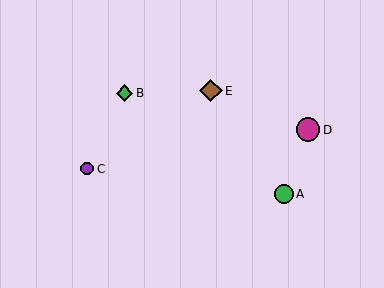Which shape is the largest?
The magenta circle (labeled D) is the largest.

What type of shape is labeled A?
Shape A is a green circle.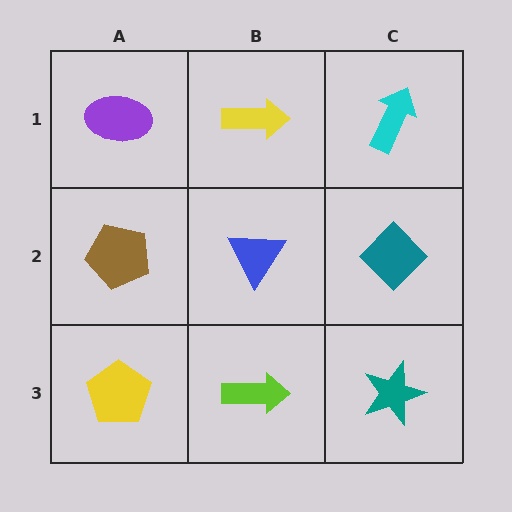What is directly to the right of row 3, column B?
A teal star.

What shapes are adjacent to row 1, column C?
A teal diamond (row 2, column C), a yellow arrow (row 1, column B).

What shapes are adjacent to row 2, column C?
A cyan arrow (row 1, column C), a teal star (row 3, column C), a blue triangle (row 2, column B).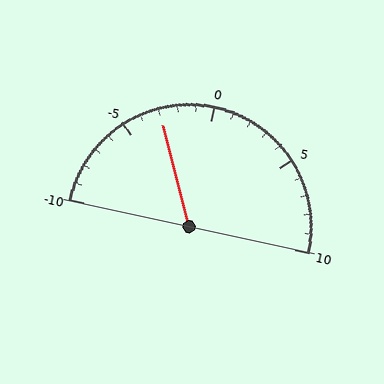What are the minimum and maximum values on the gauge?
The gauge ranges from -10 to 10.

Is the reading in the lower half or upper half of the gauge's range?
The reading is in the lower half of the range (-10 to 10).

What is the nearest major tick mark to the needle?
The nearest major tick mark is -5.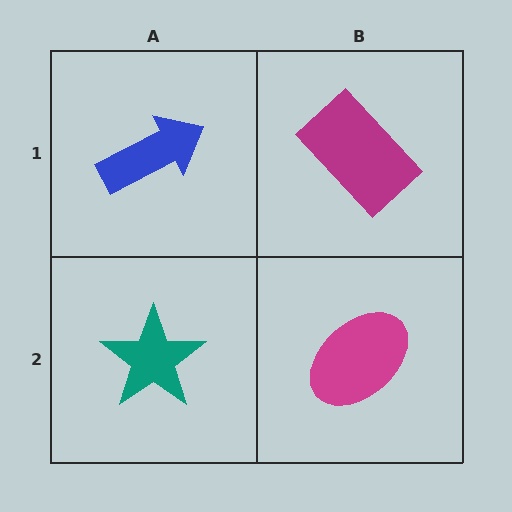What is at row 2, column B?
A magenta ellipse.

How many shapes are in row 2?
2 shapes.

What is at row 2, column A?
A teal star.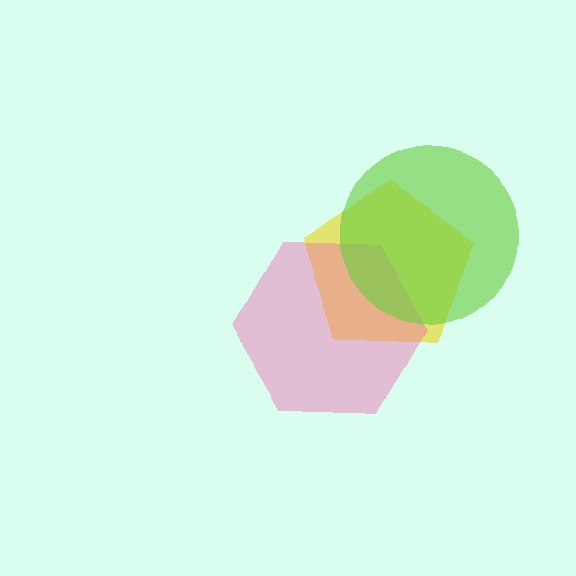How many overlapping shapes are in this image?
There are 3 overlapping shapes in the image.